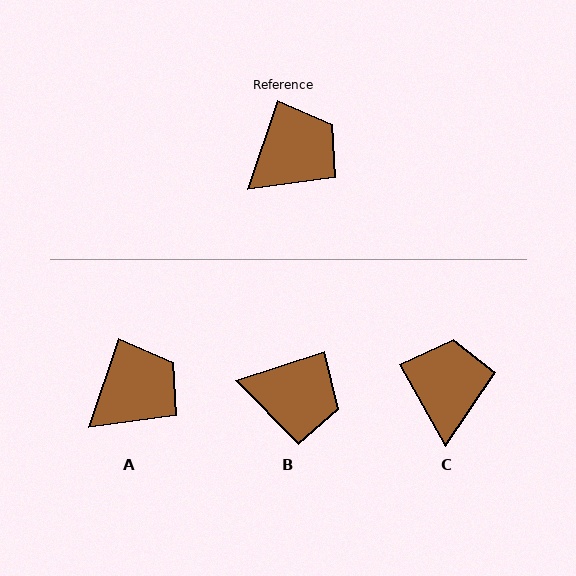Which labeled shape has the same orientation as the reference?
A.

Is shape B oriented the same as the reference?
No, it is off by about 53 degrees.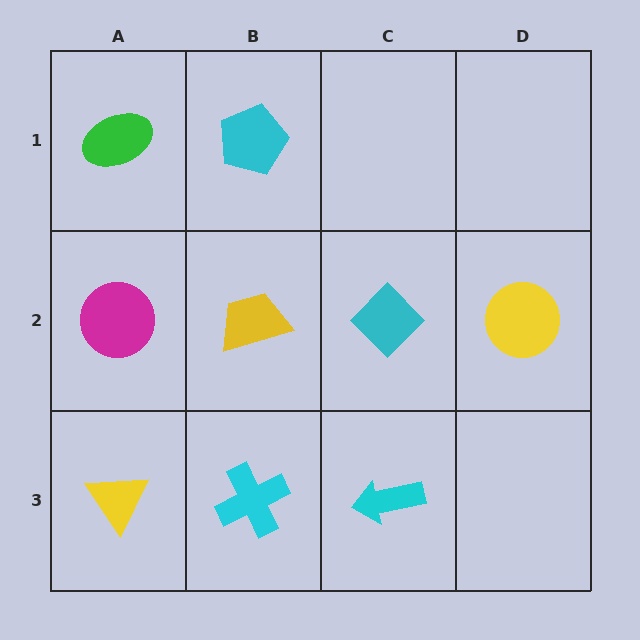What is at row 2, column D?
A yellow circle.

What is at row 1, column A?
A green ellipse.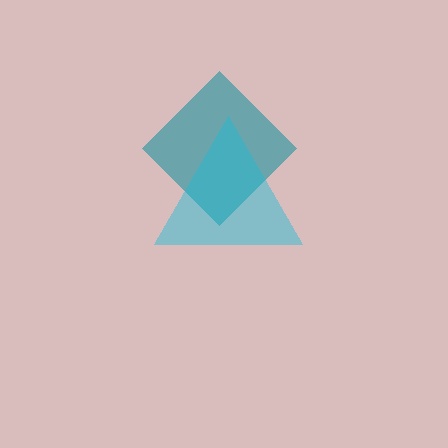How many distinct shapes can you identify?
There are 2 distinct shapes: a teal diamond, a cyan triangle.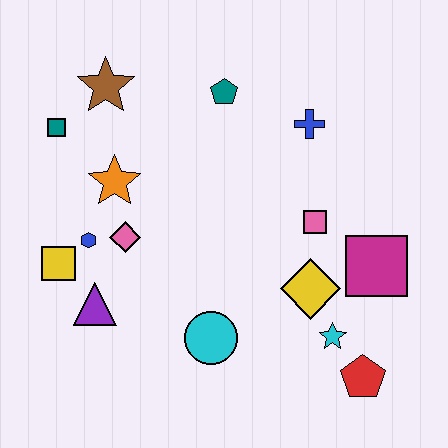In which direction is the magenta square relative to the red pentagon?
The magenta square is above the red pentagon.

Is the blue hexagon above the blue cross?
No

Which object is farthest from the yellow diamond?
The teal square is farthest from the yellow diamond.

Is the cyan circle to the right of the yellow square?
Yes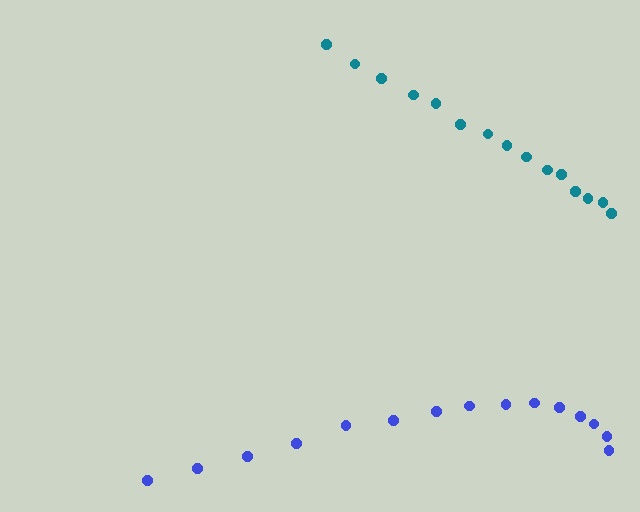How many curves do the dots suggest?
There are 2 distinct paths.